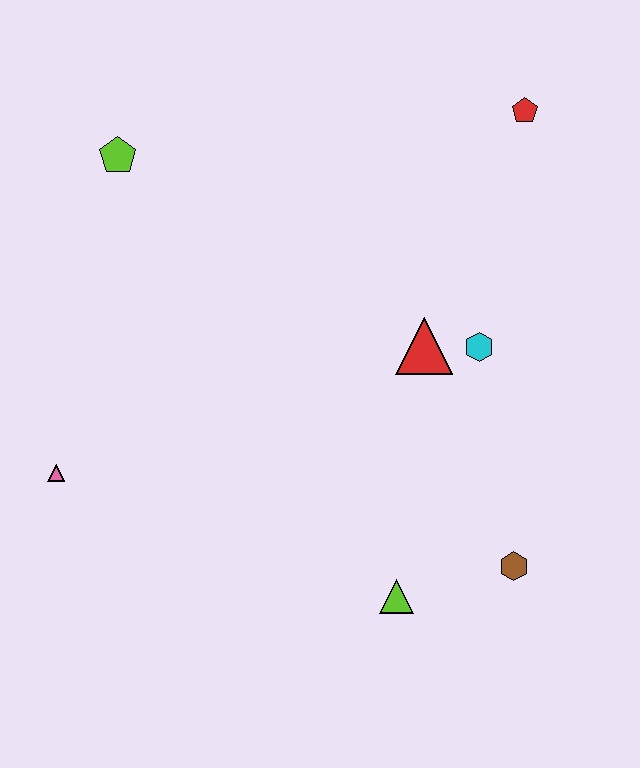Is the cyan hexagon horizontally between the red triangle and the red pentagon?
Yes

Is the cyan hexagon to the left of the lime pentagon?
No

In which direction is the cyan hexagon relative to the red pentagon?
The cyan hexagon is below the red pentagon.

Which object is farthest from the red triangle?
The pink triangle is farthest from the red triangle.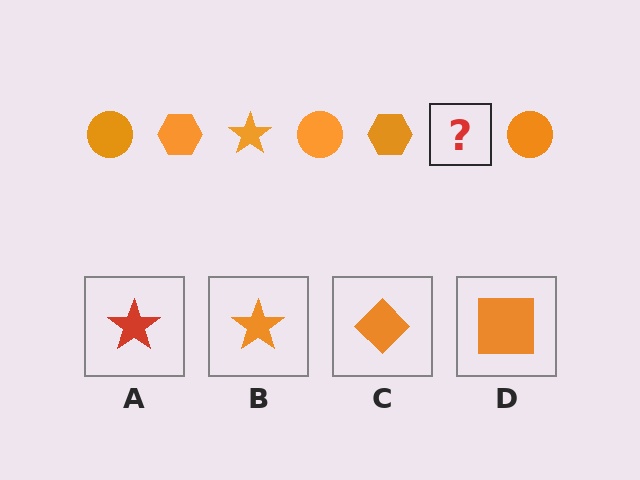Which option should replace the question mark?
Option B.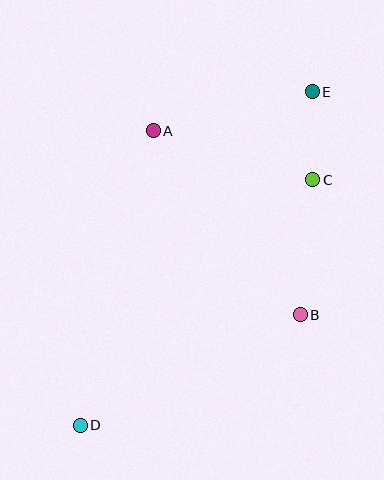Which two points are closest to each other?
Points C and E are closest to each other.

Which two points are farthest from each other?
Points D and E are farthest from each other.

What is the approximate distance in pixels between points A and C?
The distance between A and C is approximately 167 pixels.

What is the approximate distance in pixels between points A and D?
The distance between A and D is approximately 303 pixels.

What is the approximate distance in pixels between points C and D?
The distance between C and D is approximately 338 pixels.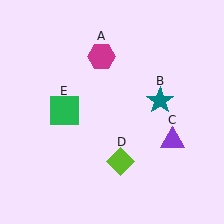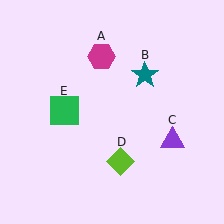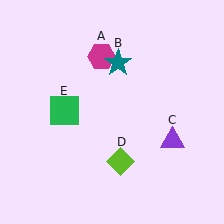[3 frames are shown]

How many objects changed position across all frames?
1 object changed position: teal star (object B).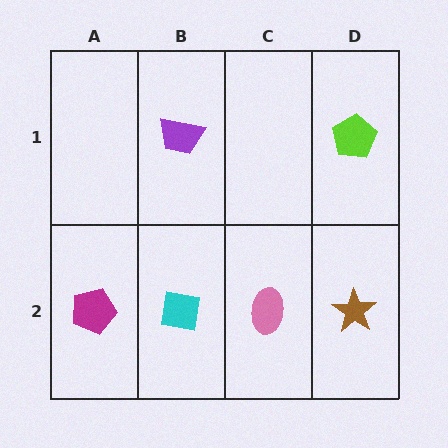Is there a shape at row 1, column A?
No, that cell is empty.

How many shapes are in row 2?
4 shapes.